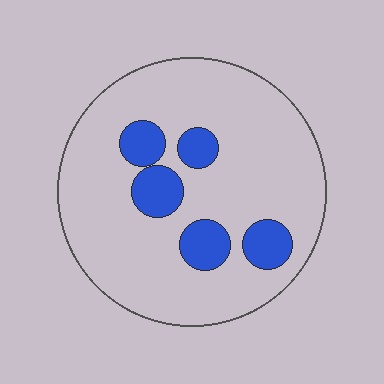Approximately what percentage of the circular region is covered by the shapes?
Approximately 15%.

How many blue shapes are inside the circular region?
5.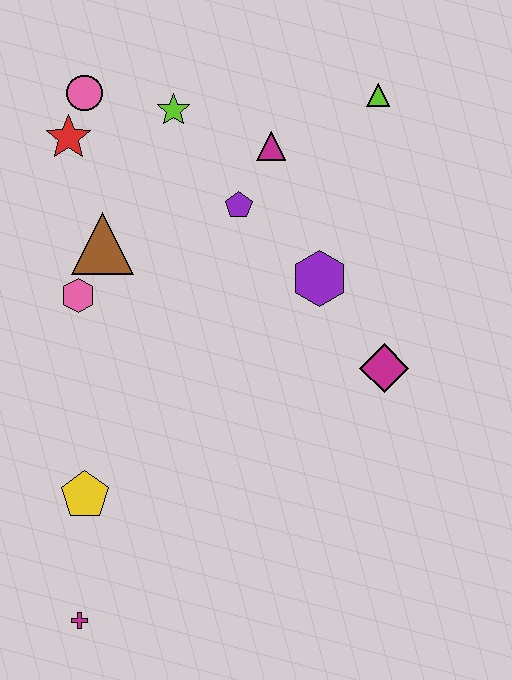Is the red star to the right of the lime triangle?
No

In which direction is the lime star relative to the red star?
The lime star is to the right of the red star.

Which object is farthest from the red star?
The magenta cross is farthest from the red star.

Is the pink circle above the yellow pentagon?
Yes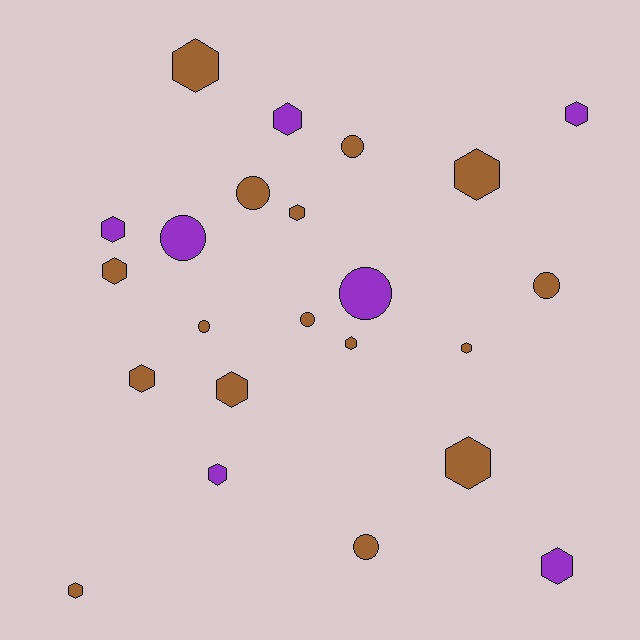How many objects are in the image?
There are 23 objects.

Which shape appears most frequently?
Hexagon, with 15 objects.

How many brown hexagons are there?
There are 10 brown hexagons.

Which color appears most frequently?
Brown, with 16 objects.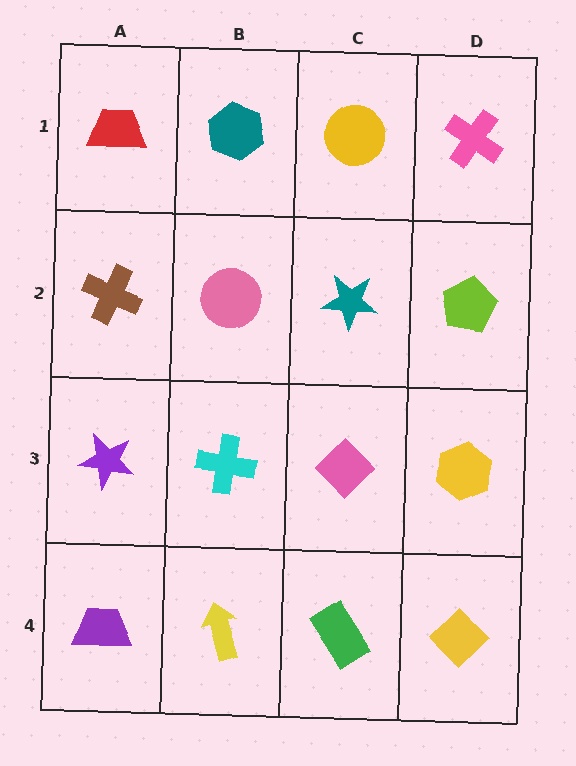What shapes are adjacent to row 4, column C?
A pink diamond (row 3, column C), a yellow arrow (row 4, column B), a yellow diamond (row 4, column D).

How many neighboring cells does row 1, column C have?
3.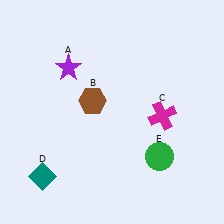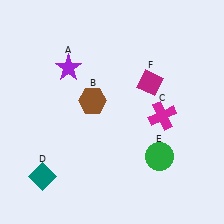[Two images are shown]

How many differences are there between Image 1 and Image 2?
There is 1 difference between the two images.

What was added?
A magenta diamond (F) was added in Image 2.